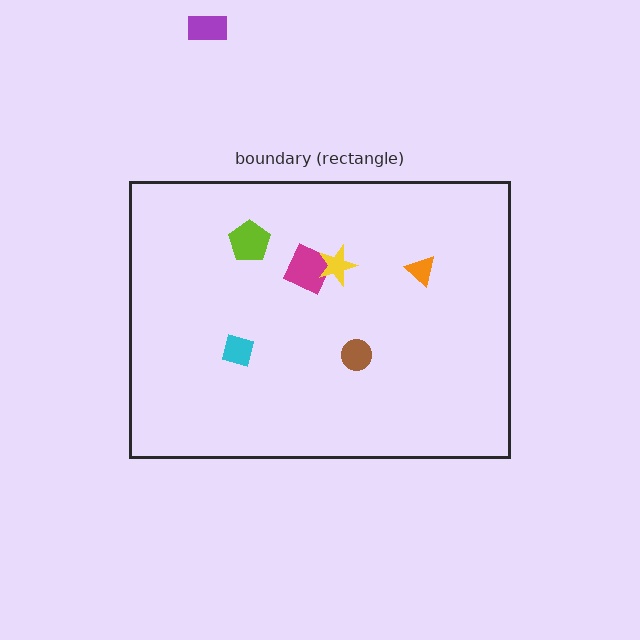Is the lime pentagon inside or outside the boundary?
Inside.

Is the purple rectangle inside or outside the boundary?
Outside.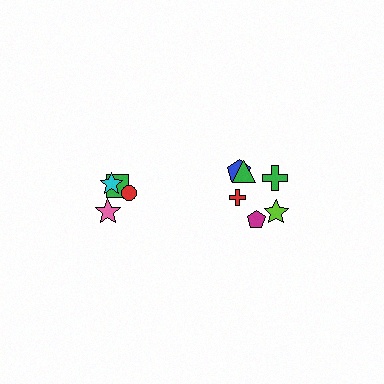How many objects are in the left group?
There are 4 objects.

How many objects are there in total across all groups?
There are 10 objects.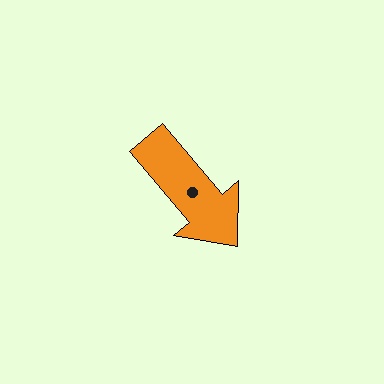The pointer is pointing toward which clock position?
Roughly 5 o'clock.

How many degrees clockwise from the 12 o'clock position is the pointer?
Approximately 140 degrees.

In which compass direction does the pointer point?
Southeast.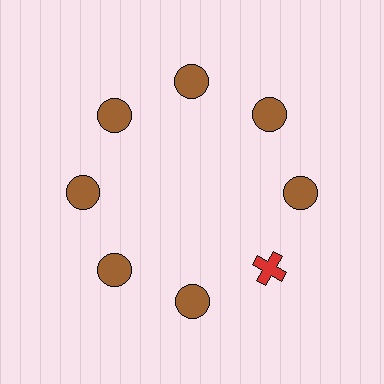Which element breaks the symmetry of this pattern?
The red cross at roughly the 4 o'clock position breaks the symmetry. All other shapes are brown circles.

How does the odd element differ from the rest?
It differs in both color (red instead of brown) and shape (cross instead of circle).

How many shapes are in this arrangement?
There are 8 shapes arranged in a ring pattern.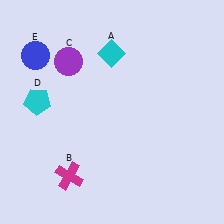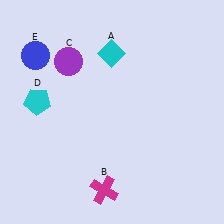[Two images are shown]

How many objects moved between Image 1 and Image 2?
1 object moved between the two images.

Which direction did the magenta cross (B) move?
The magenta cross (B) moved right.